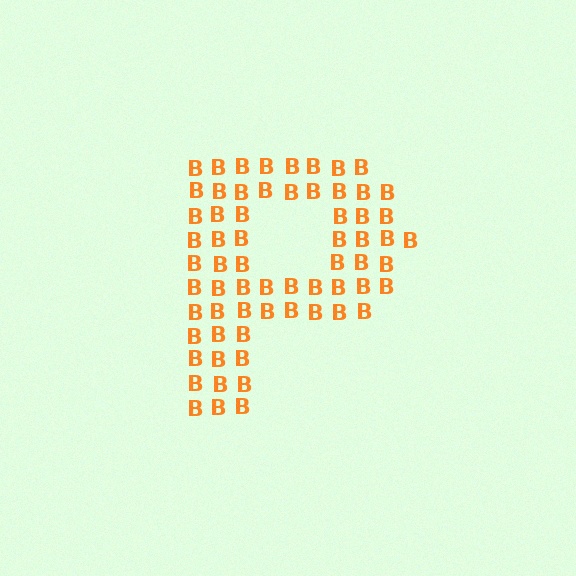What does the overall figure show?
The overall figure shows the letter P.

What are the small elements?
The small elements are letter B's.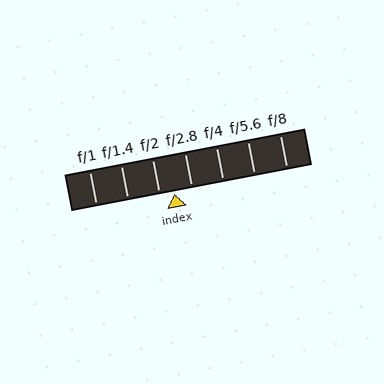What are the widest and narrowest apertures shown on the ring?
The widest aperture shown is f/1 and the narrowest is f/8.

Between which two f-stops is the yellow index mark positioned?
The index mark is between f/2 and f/2.8.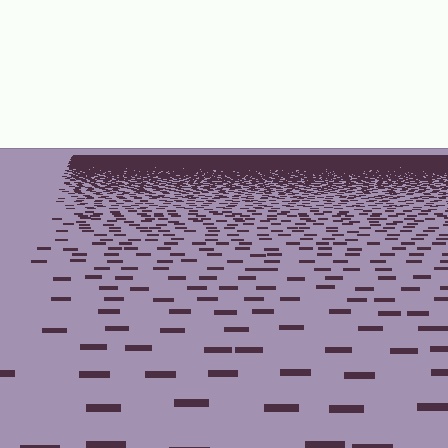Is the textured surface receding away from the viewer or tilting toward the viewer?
The surface is receding away from the viewer. Texture elements get smaller and denser toward the top.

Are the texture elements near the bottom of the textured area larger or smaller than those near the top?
Larger. Near the bottom, elements are closer to the viewer and appear at a bigger on-screen size.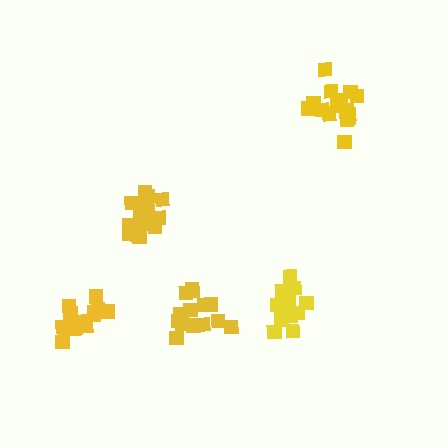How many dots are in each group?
Group 1: 17 dots, Group 2: 17 dots, Group 3: 15 dots, Group 4: 15 dots, Group 5: 14 dots (78 total).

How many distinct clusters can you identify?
There are 5 distinct clusters.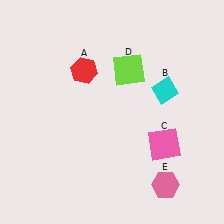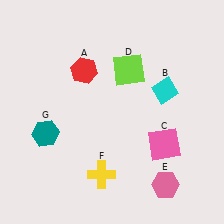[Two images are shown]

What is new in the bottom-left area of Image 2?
A teal hexagon (G) was added in the bottom-left area of Image 2.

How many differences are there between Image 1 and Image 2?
There are 2 differences between the two images.